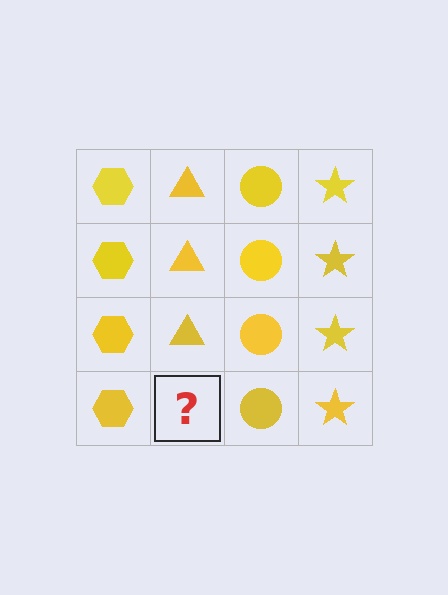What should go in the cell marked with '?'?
The missing cell should contain a yellow triangle.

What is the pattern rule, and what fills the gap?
The rule is that each column has a consistent shape. The gap should be filled with a yellow triangle.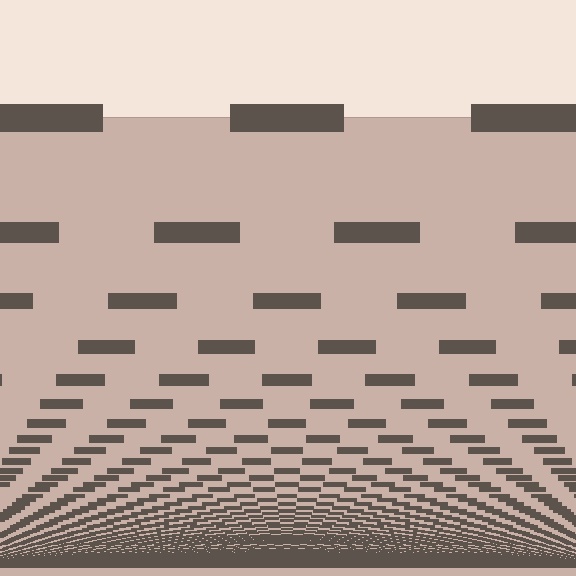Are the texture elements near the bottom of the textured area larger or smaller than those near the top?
Smaller. The gradient is inverted — elements near the bottom are smaller and denser.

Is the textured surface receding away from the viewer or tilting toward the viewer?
The surface appears to tilt toward the viewer. Texture elements get larger and sparser toward the top.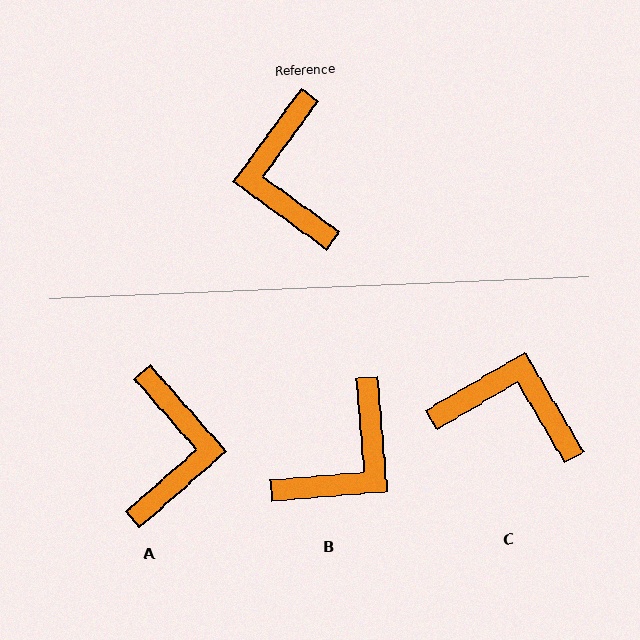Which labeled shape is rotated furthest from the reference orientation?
A, about 167 degrees away.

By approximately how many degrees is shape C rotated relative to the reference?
Approximately 114 degrees clockwise.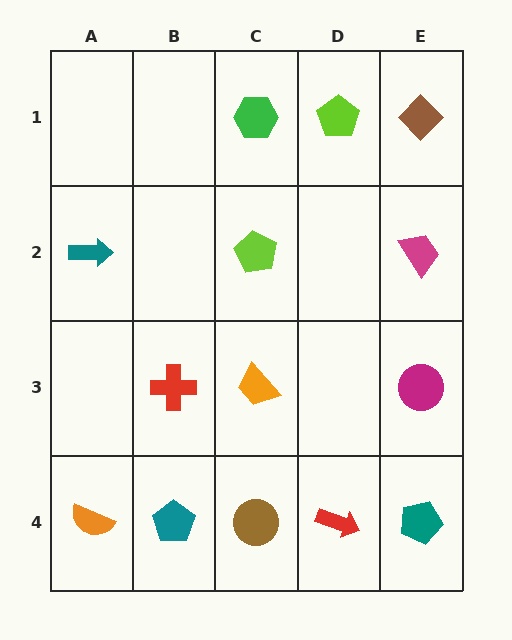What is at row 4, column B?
A teal pentagon.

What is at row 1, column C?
A green hexagon.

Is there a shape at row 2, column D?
No, that cell is empty.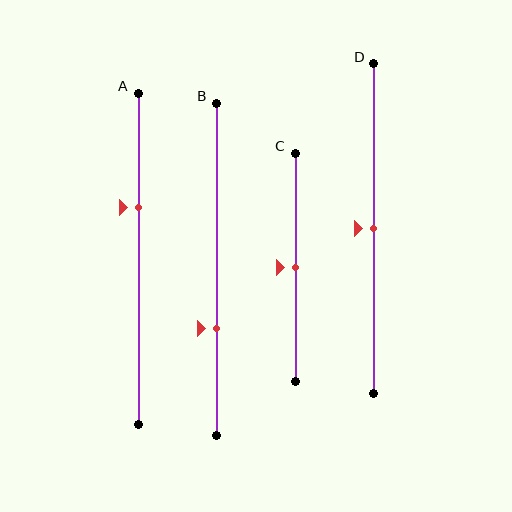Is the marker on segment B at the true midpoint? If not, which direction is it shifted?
No, the marker on segment B is shifted downward by about 18% of the segment length.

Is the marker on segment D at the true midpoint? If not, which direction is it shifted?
Yes, the marker on segment D is at the true midpoint.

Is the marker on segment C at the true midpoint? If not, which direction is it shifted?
Yes, the marker on segment C is at the true midpoint.